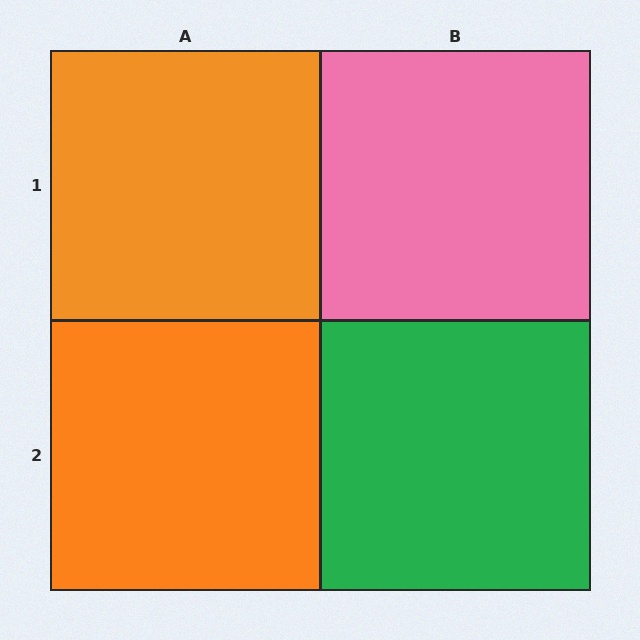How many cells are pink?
1 cell is pink.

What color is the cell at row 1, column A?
Orange.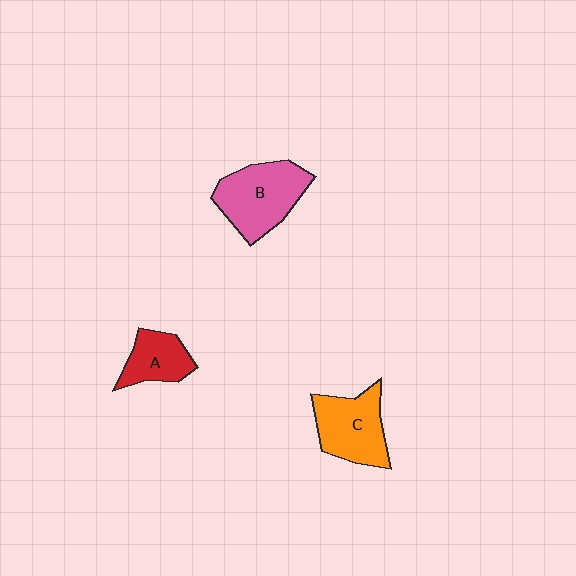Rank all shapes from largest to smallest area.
From largest to smallest: B (pink), C (orange), A (red).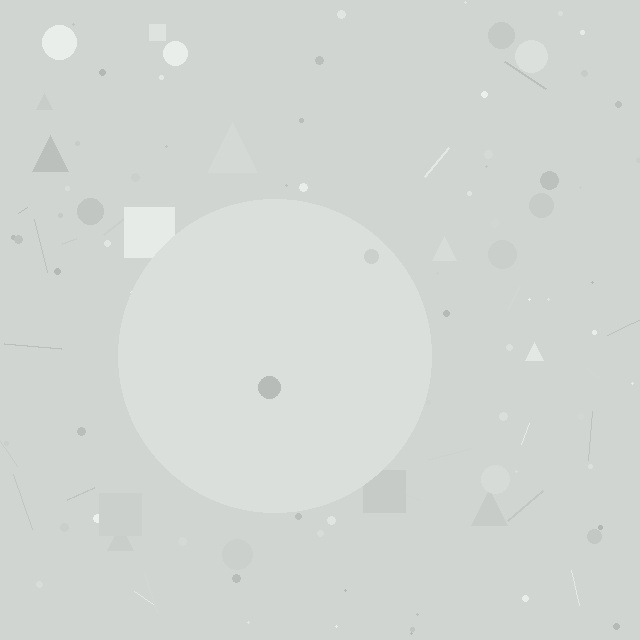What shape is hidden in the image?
A circle is hidden in the image.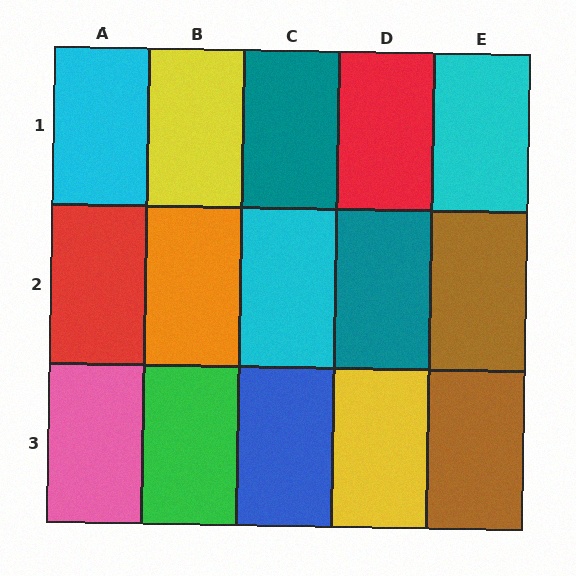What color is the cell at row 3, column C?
Blue.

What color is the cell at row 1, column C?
Teal.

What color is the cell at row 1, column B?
Yellow.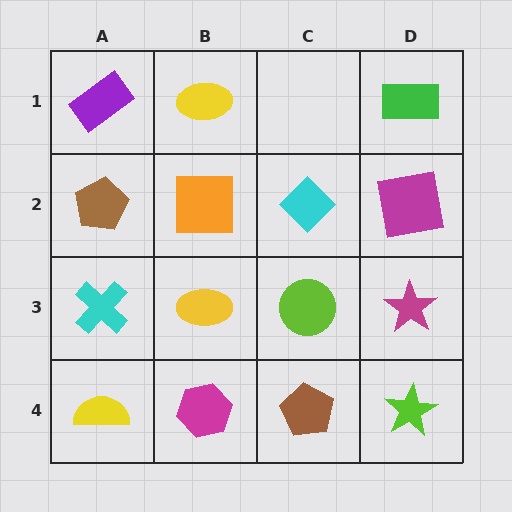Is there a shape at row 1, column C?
No, that cell is empty.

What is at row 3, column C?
A lime circle.